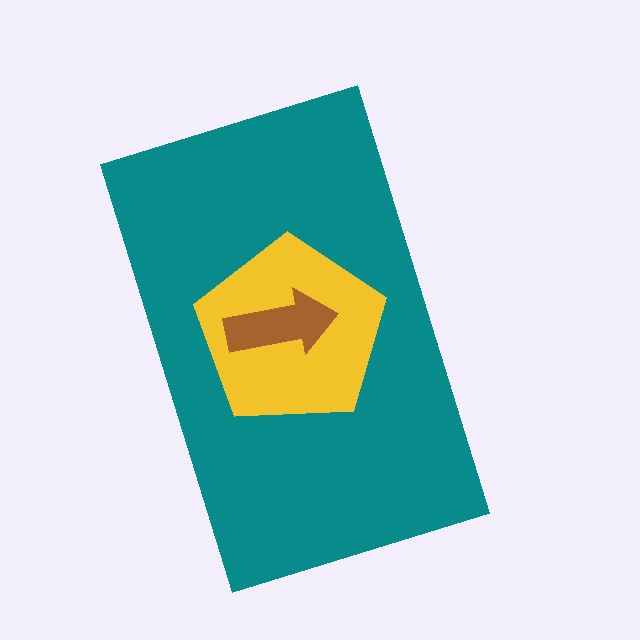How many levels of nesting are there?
3.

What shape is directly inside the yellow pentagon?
The brown arrow.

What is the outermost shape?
The teal rectangle.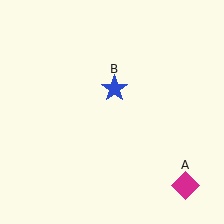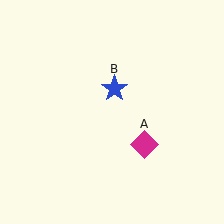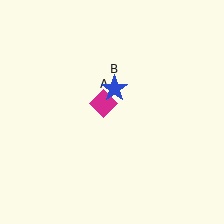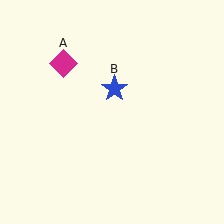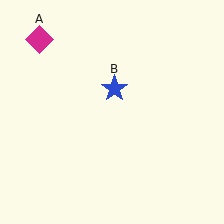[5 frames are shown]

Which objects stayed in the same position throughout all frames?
Blue star (object B) remained stationary.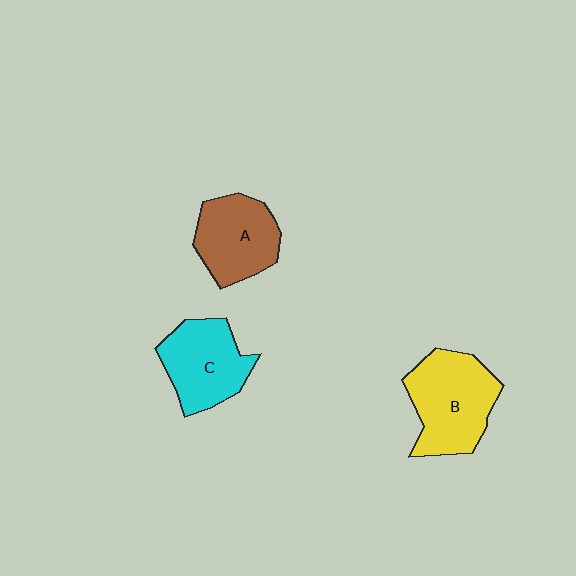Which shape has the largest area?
Shape B (yellow).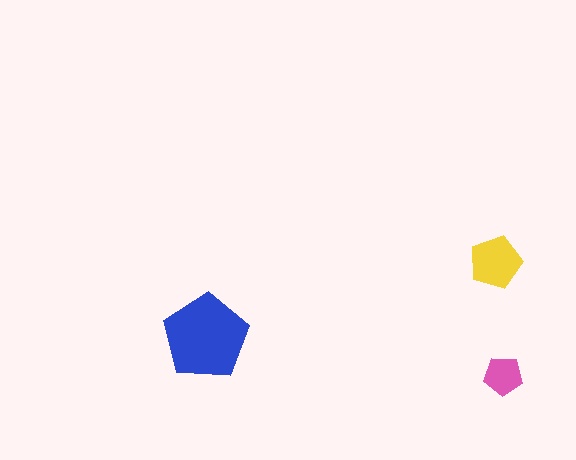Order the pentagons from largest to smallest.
the blue one, the yellow one, the pink one.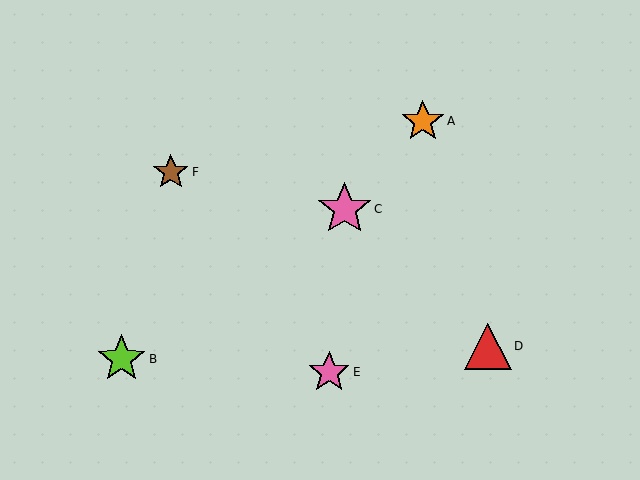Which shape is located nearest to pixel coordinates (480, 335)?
The red triangle (labeled D) at (488, 346) is nearest to that location.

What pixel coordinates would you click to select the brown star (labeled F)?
Click at (171, 172) to select the brown star F.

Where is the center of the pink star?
The center of the pink star is at (329, 372).